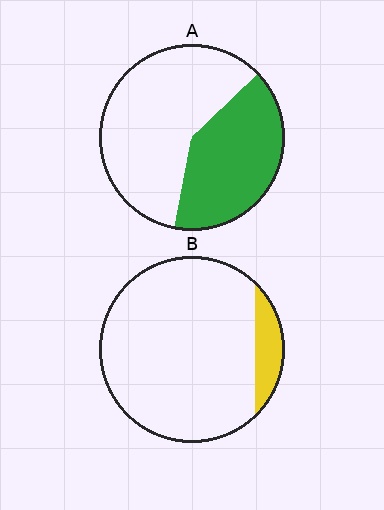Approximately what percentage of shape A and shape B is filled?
A is approximately 40% and B is approximately 10%.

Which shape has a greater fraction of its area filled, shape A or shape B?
Shape A.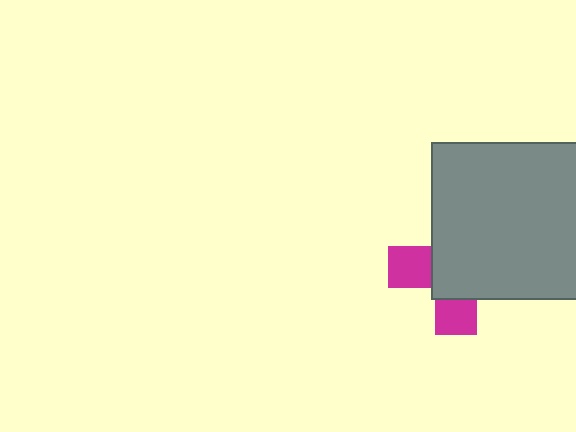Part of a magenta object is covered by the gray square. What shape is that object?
It is a cross.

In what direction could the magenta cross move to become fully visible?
The magenta cross could move toward the lower-left. That would shift it out from behind the gray square entirely.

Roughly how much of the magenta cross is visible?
A small part of it is visible (roughly 35%).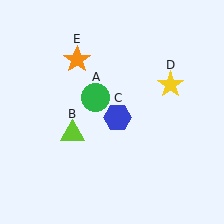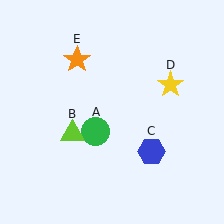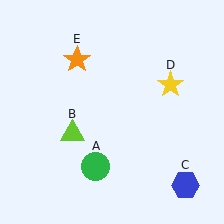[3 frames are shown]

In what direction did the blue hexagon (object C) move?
The blue hexagon (object C) moved down and to the right.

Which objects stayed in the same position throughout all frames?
Lime triangle (object B) and yellow star (object D) and orange star (object E) remained stationary.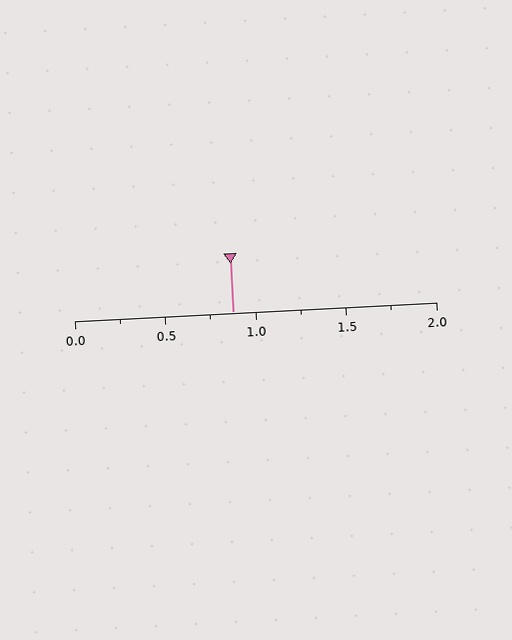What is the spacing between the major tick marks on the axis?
The major ticks are spaced 0.5 apart.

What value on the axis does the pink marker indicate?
The marker indicates approximately 0.88.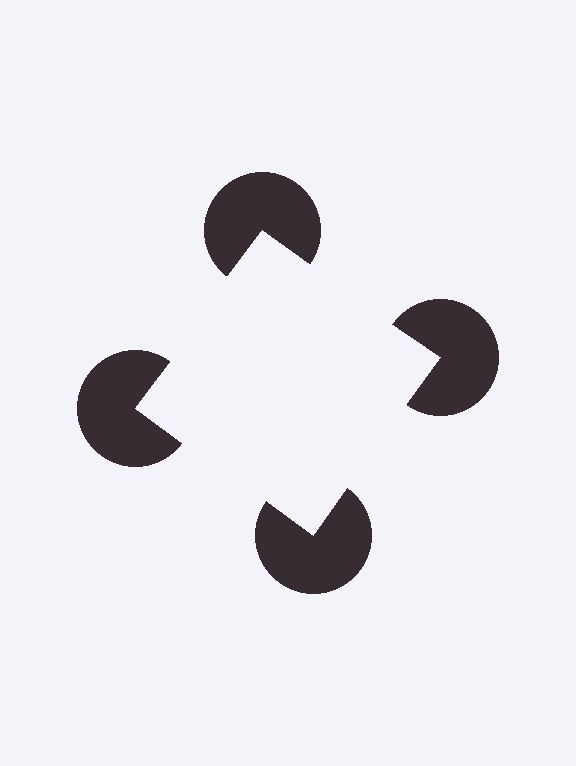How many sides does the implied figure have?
4 sides.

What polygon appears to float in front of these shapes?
An illusory square — its edges are inferred from the aligned wedge cuts in the pac-man discs, not physically drawn.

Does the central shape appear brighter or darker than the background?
It typically appears slightly brighter than the background, even though no actual brightness change is drawn.